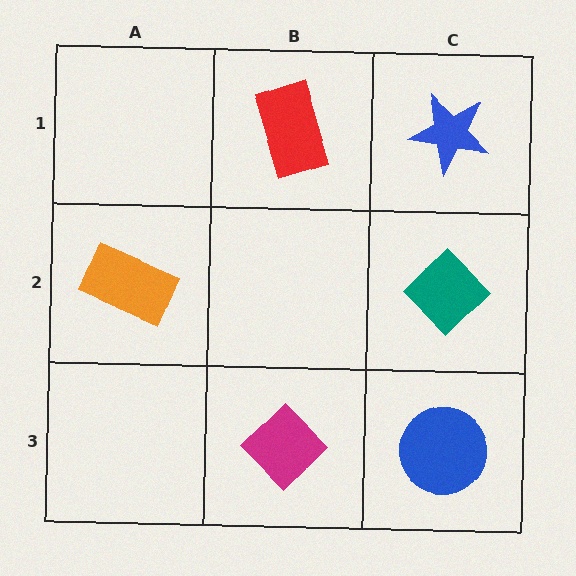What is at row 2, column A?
An orange rectangle.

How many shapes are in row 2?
2 shapes.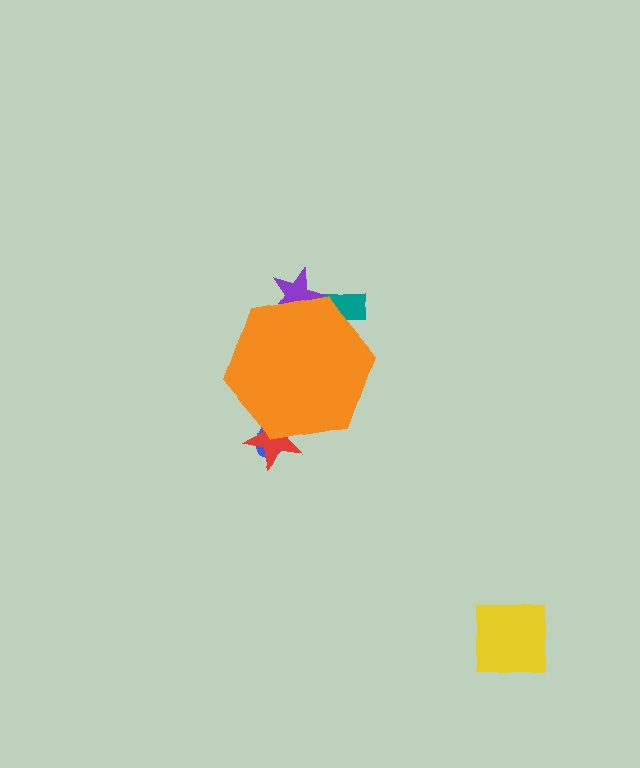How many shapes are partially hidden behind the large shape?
4 shapes are partially hidden.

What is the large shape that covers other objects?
An orange hexagon.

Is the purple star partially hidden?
Yes, the purple star is partially hidden behind the orange hexagon.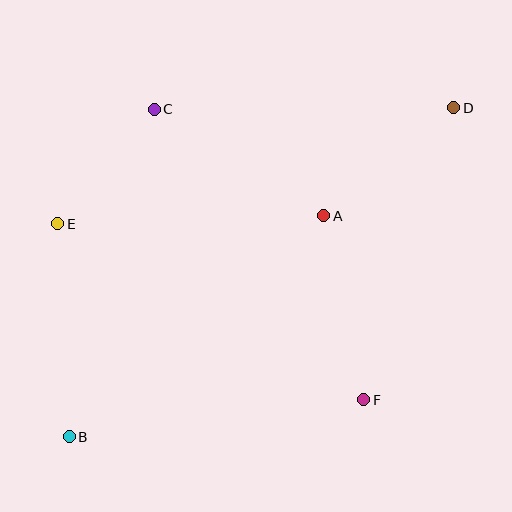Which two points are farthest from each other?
Points B and D are farthest from each other.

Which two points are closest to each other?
Points C and E are closest to each other.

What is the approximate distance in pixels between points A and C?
The distance between A and C is approximately 200 pixels.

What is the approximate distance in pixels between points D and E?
The distance between D and E is approximately 413 pixels.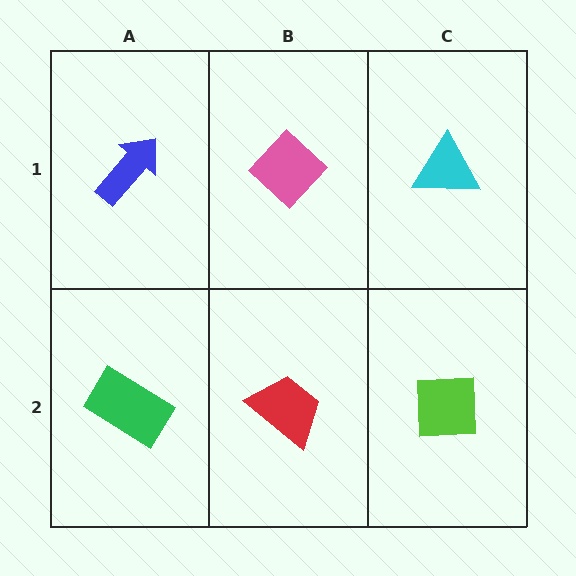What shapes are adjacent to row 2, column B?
A pink diamond (row 1, column B), a green rectangle (row 2, column A), a lime square (row 2, column C).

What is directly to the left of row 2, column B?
A green rectangle.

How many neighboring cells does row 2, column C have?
2.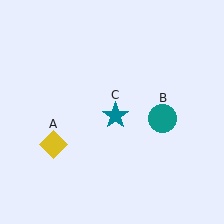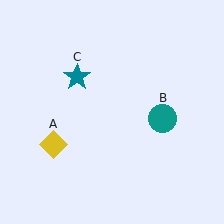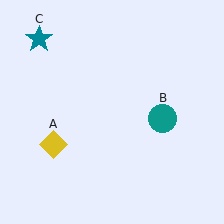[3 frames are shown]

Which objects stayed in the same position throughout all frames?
Yellow diamond (object A) and teal circle (object B) remained stationary.